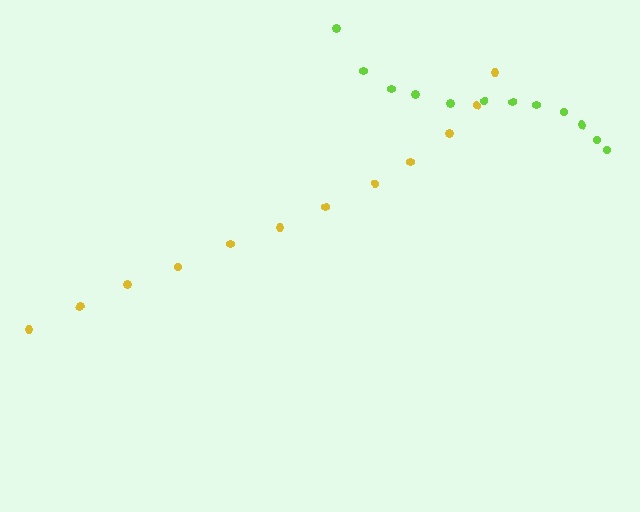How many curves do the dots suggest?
There are 2 distinct paths.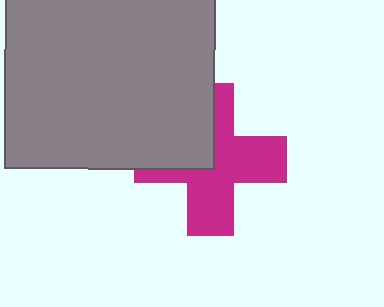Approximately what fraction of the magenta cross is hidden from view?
Roughly 35% of the magenta cross is hidden behind the gray rectangle.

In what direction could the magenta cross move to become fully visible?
The magenta cross could move toward the lower-right. That would shift it out from behind the gray rectangle entirely.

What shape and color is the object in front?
The object in front is a gray rectangle.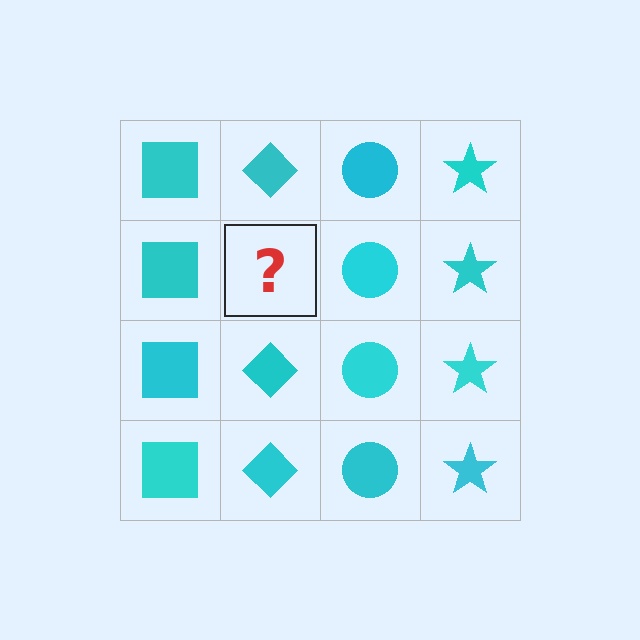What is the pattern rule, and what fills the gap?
The rule is that each column has a consistent shape. The gap should be filled with a cyan diamond.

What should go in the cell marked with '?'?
The missing cell should contain a cyan diamond.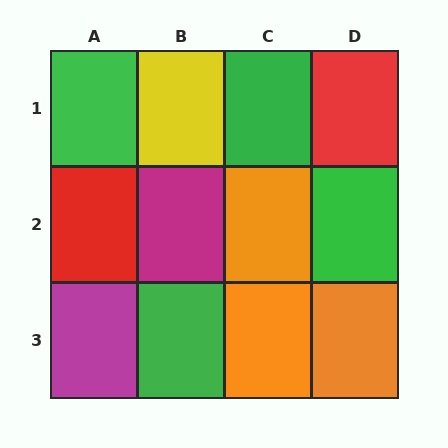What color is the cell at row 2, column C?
Orange.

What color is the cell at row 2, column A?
Red.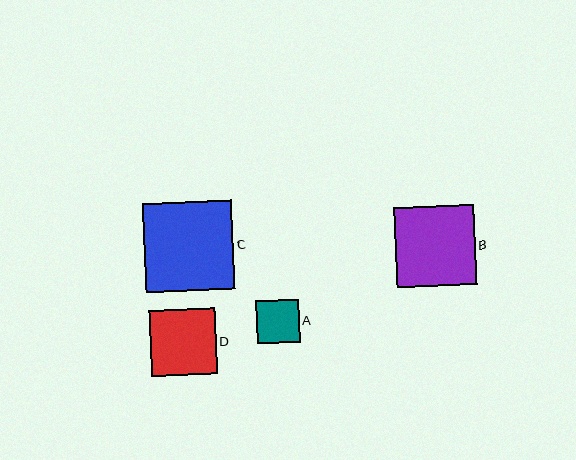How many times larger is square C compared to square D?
Square C is approximately 1.3 times the size of square D.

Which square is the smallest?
Square A is the smallest with a size of approximately 43 pixels.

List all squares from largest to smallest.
From largest to smallest: C, B, D, A.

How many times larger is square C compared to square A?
Square C is approximately 2.1 times the size of square A.